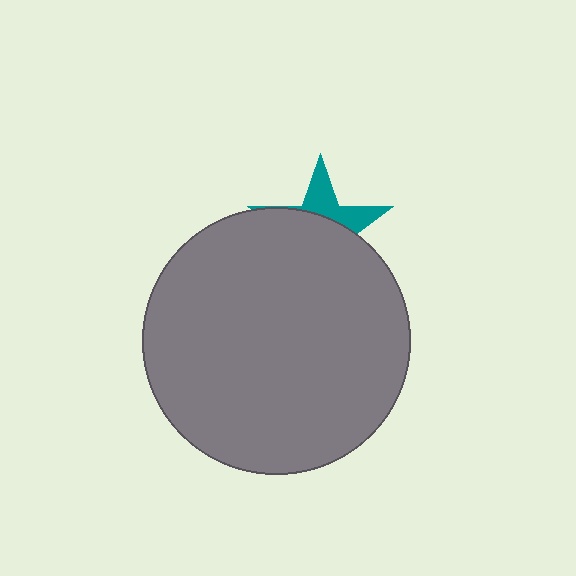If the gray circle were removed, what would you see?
You would see the complete teal star.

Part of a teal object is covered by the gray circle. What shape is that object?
It is a star.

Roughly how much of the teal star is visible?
A small part of it is visible (roughly 34%).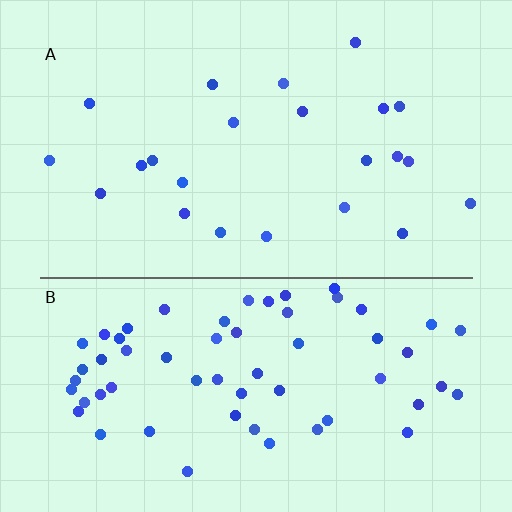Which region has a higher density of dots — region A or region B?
B (the bottom).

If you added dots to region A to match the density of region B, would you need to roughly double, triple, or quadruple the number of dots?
Approximately triple.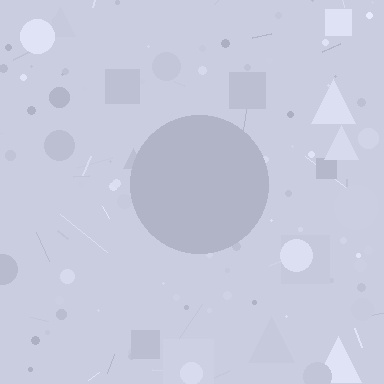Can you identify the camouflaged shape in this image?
The camouflaged shape is a circle.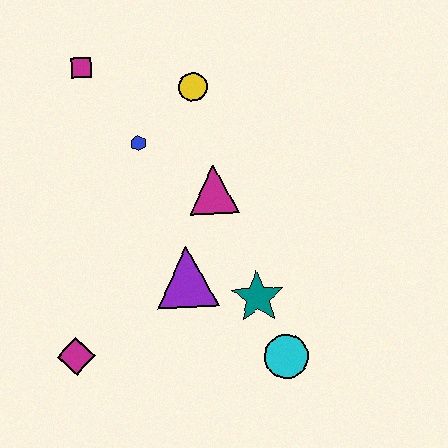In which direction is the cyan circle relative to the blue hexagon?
The cyan circle is below the blue hexagon.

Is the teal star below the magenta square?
Yes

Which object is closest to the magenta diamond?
The purple triangle is closest to the magenta diamond.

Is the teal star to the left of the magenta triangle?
No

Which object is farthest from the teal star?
The magenta square is farthest from the teal star.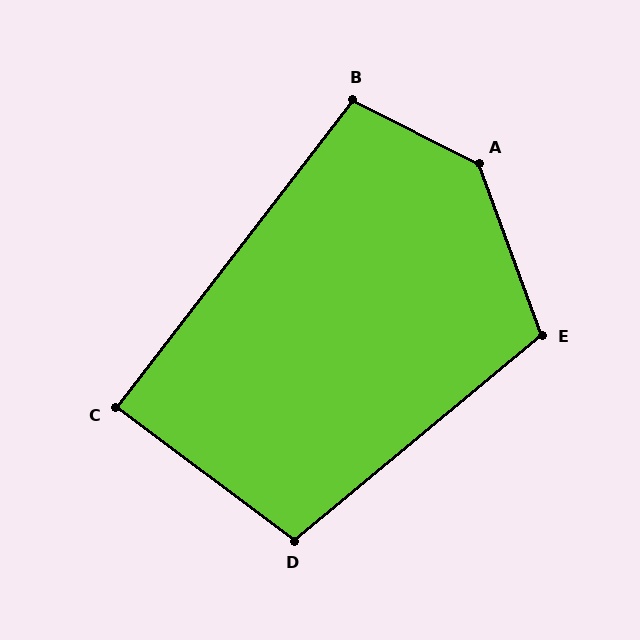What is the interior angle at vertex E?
Approximately 109 degrees (obtuse).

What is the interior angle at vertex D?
Approximately 104 degrees (obtuse).